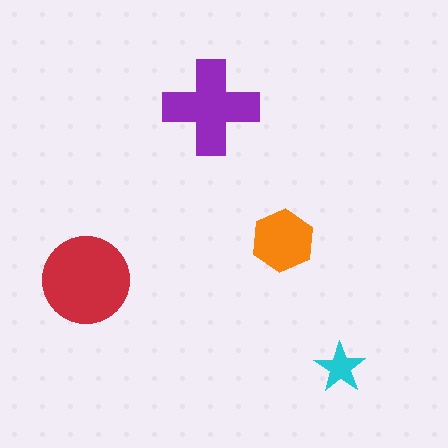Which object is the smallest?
The cyan star.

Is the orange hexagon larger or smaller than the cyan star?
Larger.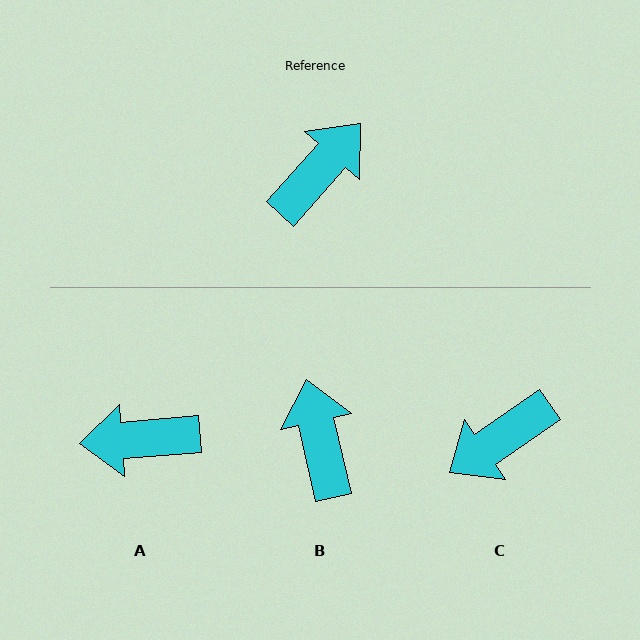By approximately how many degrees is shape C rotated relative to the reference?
Approximately 166 degrees counter-clockwise.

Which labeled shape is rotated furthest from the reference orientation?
C, about 166 degrees away.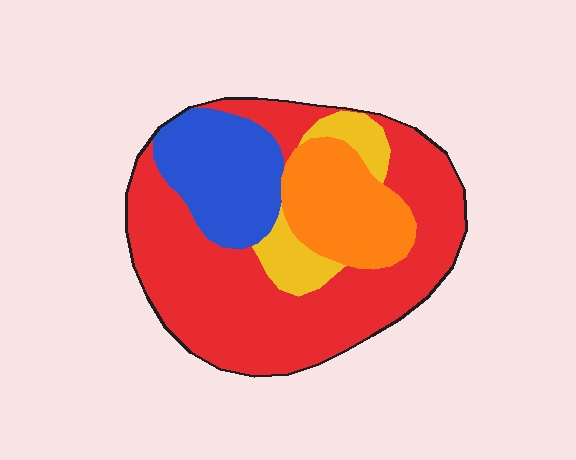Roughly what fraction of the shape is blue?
Blue covers about 20% of the shape.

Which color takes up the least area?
Yellow, at roughly 10%.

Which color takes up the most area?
Red, at roughly 55%.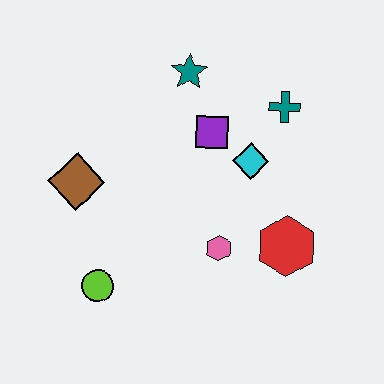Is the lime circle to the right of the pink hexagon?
No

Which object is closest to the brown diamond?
The lime circle is closest to the brown diamond.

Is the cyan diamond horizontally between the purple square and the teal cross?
Yes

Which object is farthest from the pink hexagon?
The teal star is farthest from the pink hexagon.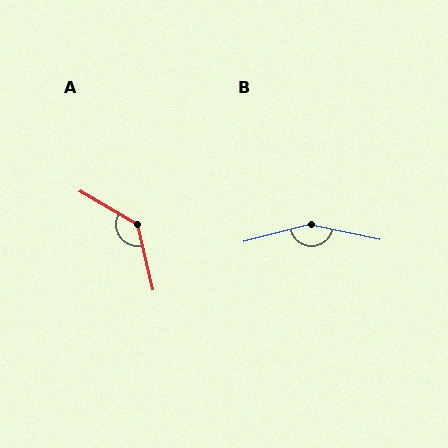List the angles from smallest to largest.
A (133°), B (153°).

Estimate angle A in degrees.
Approximately 133 degrees.